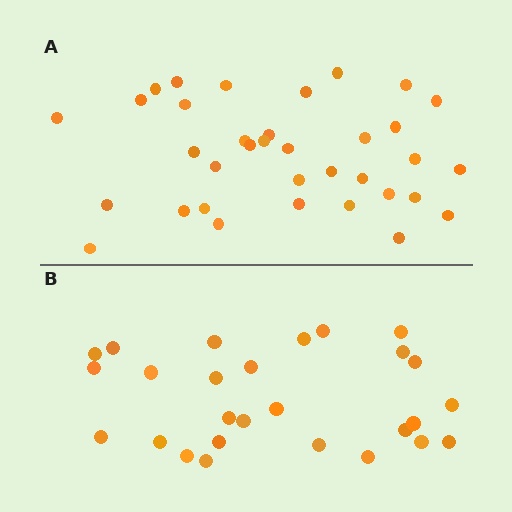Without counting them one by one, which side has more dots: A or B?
Region A (the top region) has more dots.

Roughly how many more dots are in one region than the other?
Region A has roughly 8 or so more dots than region B.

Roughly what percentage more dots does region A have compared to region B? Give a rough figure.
About 30% more.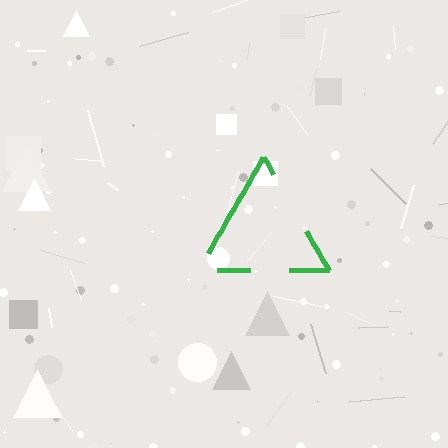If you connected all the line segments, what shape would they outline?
They would outline a triangle.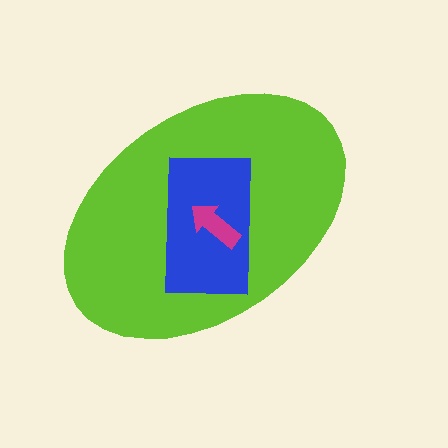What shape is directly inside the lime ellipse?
The blue rectangle.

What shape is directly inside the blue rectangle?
The magenta arrow.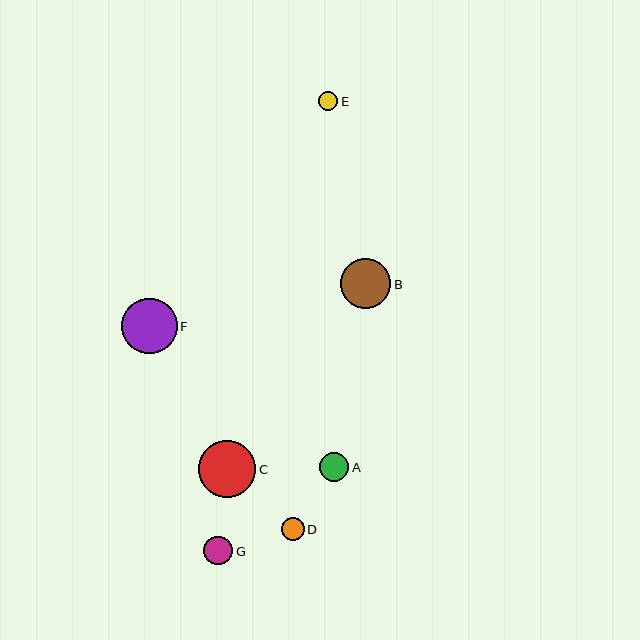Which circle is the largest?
Circle C is the largest with a size of approximately 57 pixels.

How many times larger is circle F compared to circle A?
Circle F is approximately 1.9 times the size of circle A.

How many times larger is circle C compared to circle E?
Circle C is approximately 3.1 times the size of circle E.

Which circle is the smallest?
Circle E is the smallest with a size of approximately 19 pixels.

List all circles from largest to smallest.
From largest to smallest: C, F, B, A, G, D, E.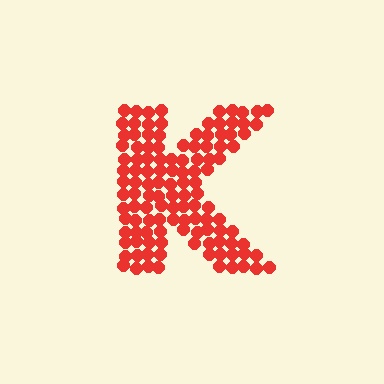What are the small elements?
The small elements are circles.